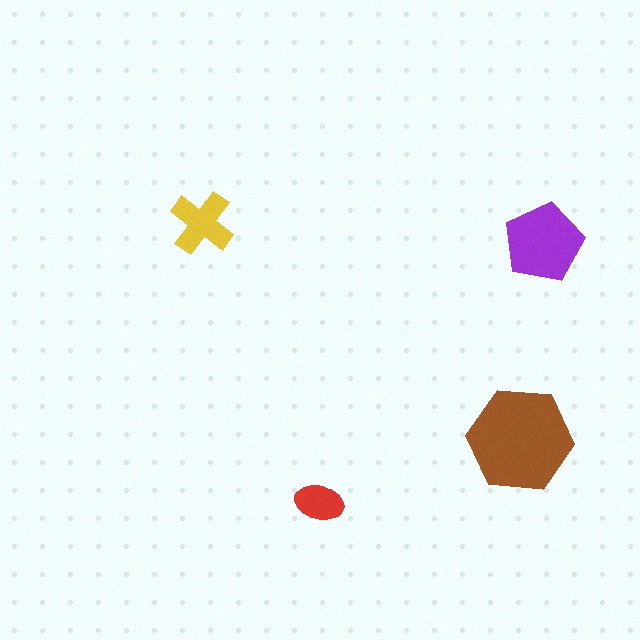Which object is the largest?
The brown hexagon.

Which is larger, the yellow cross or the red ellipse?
The yellow cross.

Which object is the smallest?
The red ellipse.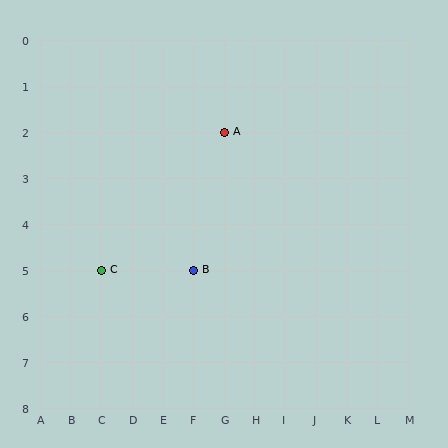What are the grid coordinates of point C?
Point C is at grid coordinates (C, 5).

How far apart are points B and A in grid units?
Points B and A are 1 column and 3 rows apart (about 3.2 grid units diagonally).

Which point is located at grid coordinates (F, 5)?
Point B is at (F, 5).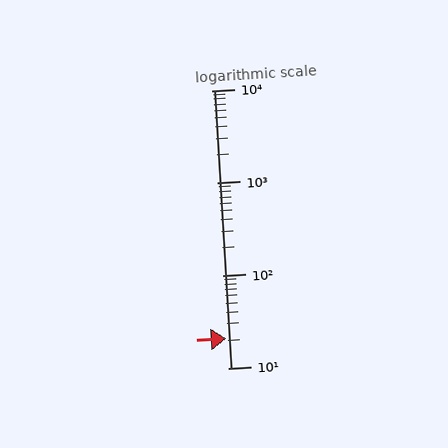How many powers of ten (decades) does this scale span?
The scale spans 3 decades, from 10 to 10000.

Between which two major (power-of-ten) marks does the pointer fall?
The pointer is between 10 and 100.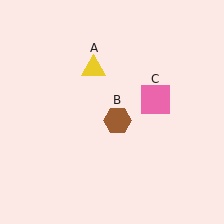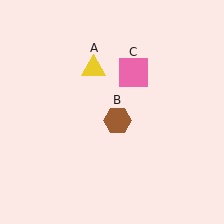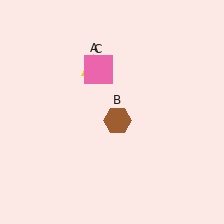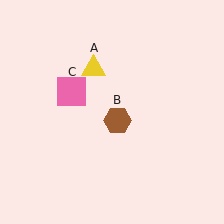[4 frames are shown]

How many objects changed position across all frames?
1 object changed position: pink square (object C).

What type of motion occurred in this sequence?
The pink square (object C) rotated counterclockwise around the center of the scene.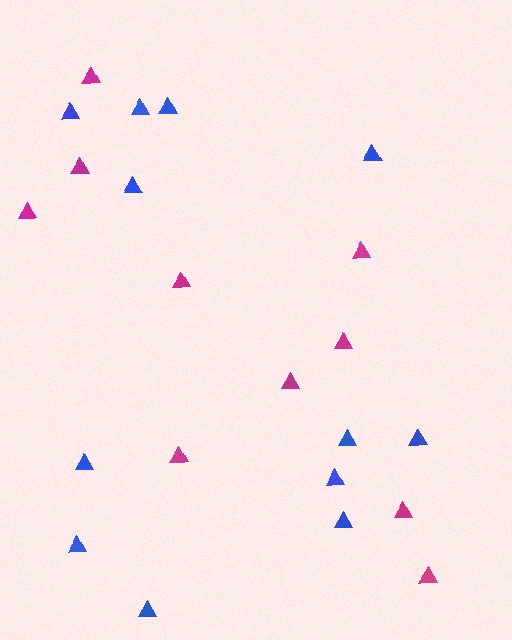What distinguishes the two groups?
There are 2 groups: one group of blue triangles (12) and one group of magenta triangles (10).